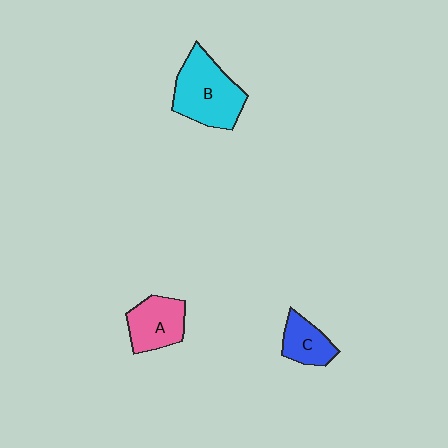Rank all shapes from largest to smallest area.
From largest to smallest: B (cyan), A (pink), C (blue).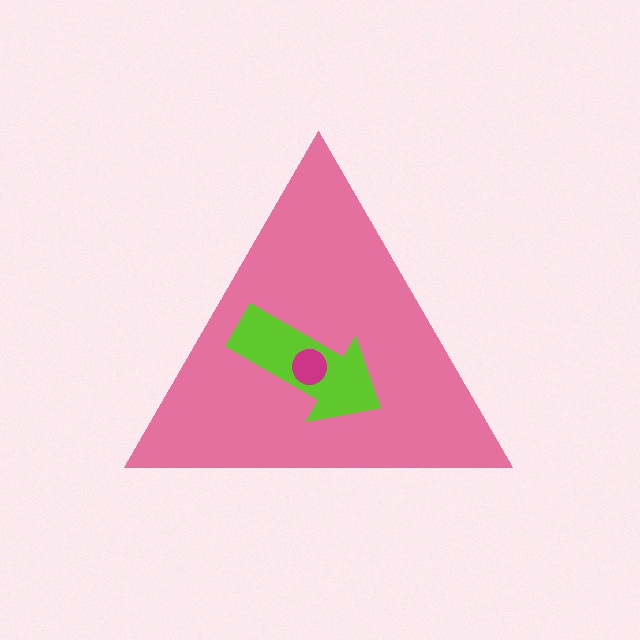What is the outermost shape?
The pink triangle.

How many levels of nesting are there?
3.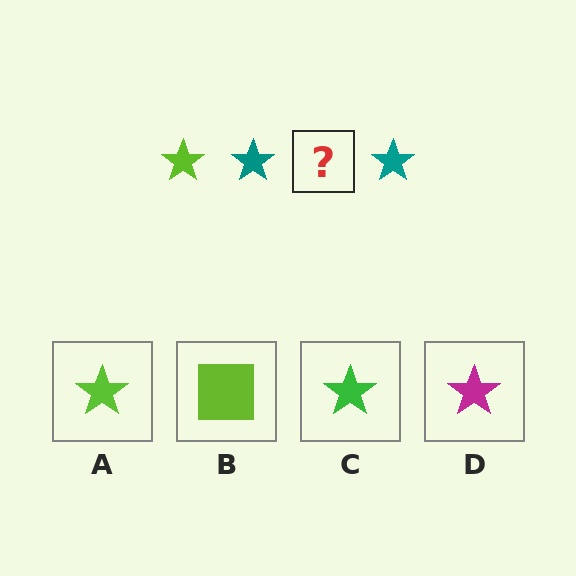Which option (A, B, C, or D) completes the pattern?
A.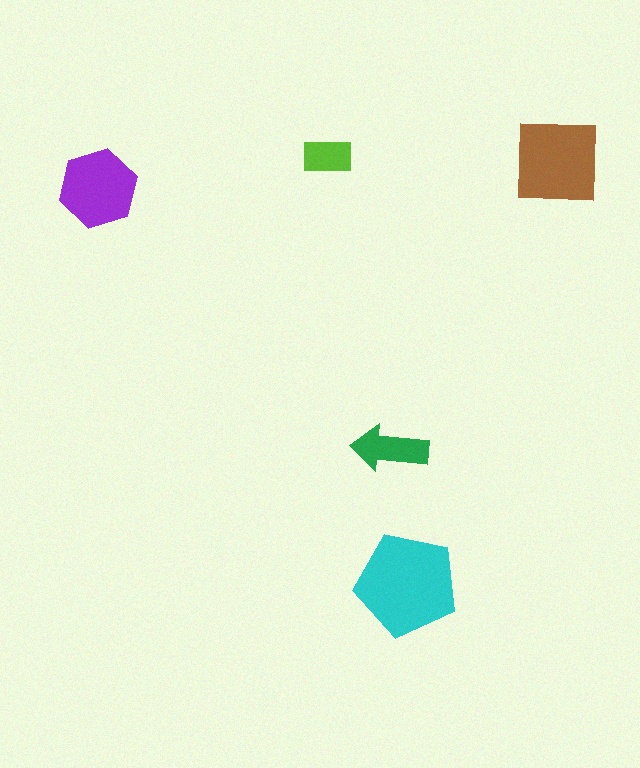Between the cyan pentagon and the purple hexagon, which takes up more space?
The cyan pentagon.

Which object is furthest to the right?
The brown square is rightmost.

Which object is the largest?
The cyan pentagon.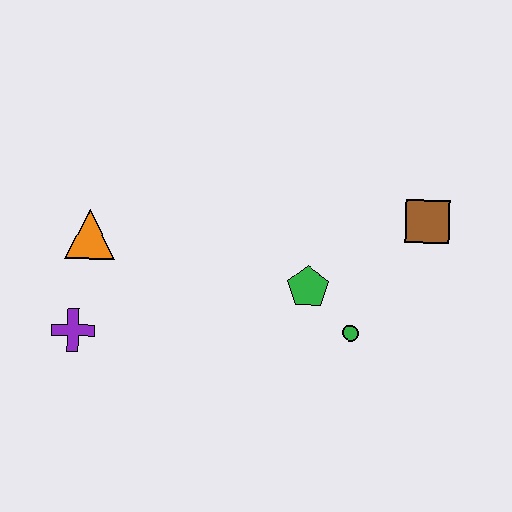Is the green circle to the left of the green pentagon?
No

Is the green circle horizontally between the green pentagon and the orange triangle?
No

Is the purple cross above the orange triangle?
No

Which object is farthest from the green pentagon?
The purple cross is farthest from the green pentagon.